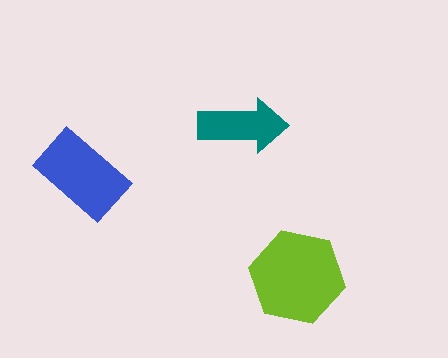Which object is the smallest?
The teal arrow.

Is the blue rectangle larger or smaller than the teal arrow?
Larger.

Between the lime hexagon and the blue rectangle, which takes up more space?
The lime hexagon.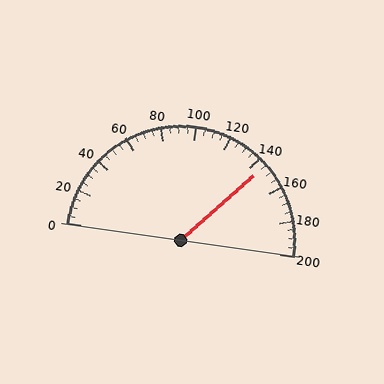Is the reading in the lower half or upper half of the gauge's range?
The reading is in the upper half of the range (0 to 200).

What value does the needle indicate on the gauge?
The needle indicates approximately 145.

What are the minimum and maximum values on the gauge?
The gauge ranges from 0 to 200.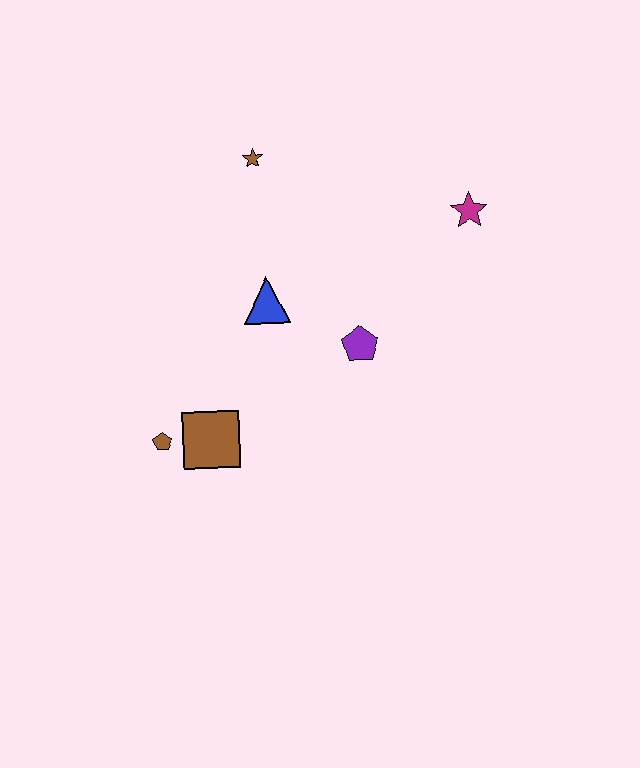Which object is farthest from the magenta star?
The brown pentagon is farthest from the magenta star.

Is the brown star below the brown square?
No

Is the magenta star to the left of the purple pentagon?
No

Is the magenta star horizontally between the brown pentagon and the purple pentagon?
No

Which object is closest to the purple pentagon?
The blue triangle is closest to the purple pentagon.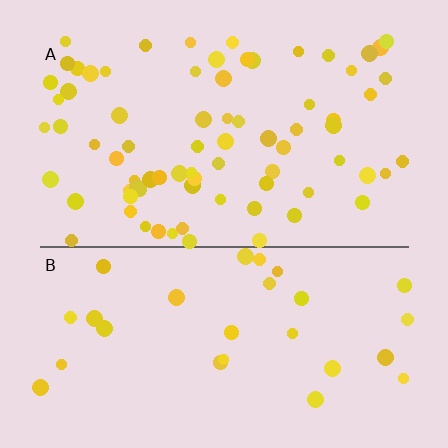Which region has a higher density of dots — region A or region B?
A (the top).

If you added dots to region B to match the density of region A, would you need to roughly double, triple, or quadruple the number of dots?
Approximately triple.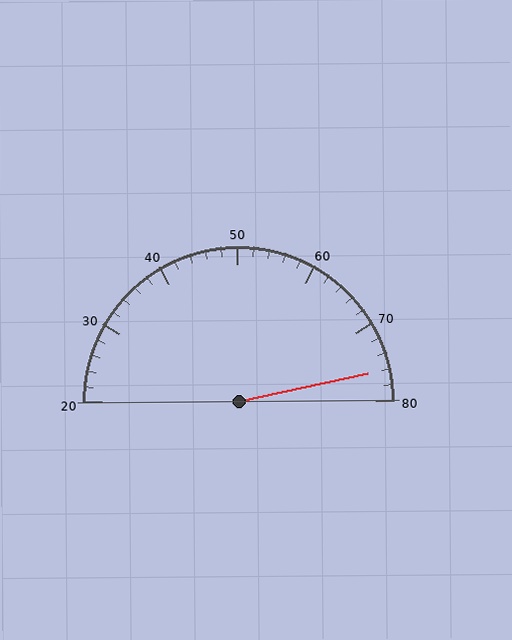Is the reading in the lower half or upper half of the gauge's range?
The reading is in the upper half of the range (20 to 80).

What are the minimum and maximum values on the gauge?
The gauge ranges from 20 to 80.